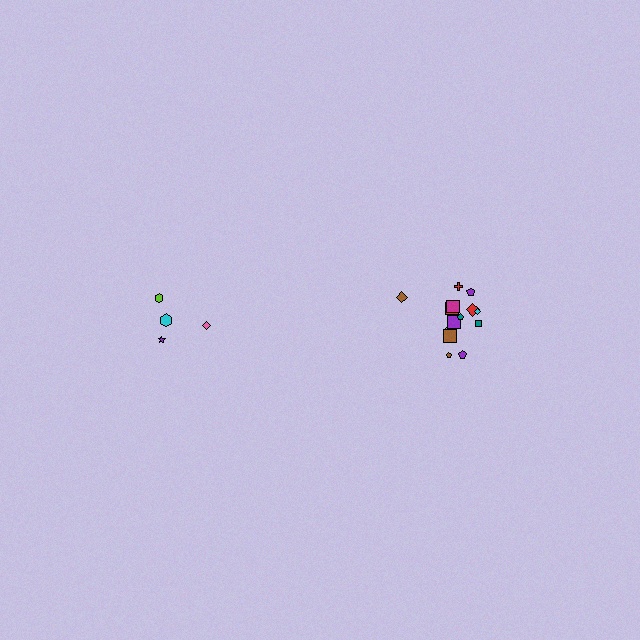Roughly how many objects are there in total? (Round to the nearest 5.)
Roughly 20 objects in total.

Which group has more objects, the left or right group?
The right group.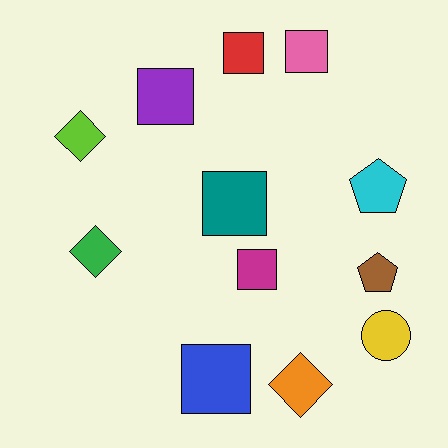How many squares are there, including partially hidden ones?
There are 6 squares.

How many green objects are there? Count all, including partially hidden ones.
There is 1 green object.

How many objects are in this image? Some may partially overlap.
There are 12 objects.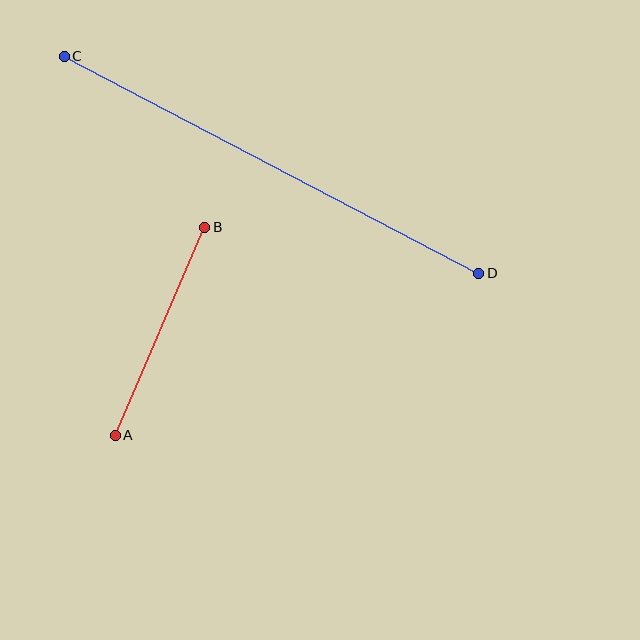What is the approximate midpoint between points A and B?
The midpoint is at approximately (160, 331) pixels.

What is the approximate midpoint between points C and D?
The midpoint is at approximately (272, 165) pixels.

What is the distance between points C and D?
The distance is approximately 468 pixels.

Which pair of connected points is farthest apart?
Points C and D are farthest apart.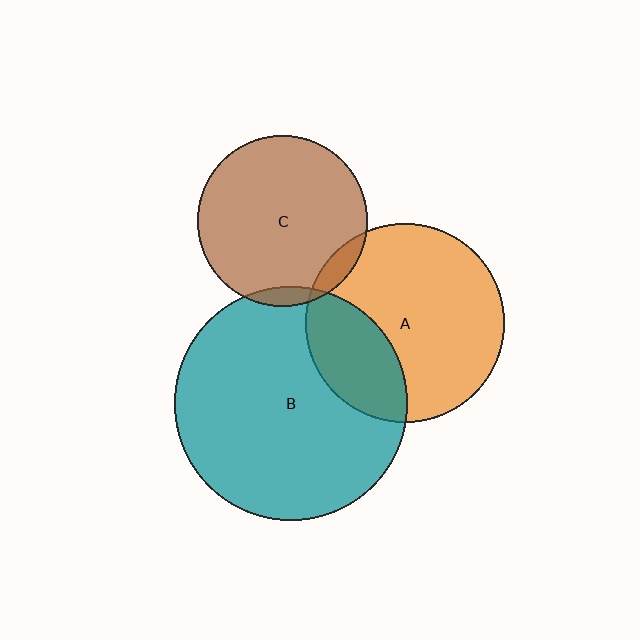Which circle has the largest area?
Circle B (teal).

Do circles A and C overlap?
Yes.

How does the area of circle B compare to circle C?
Approximately 1.9 times.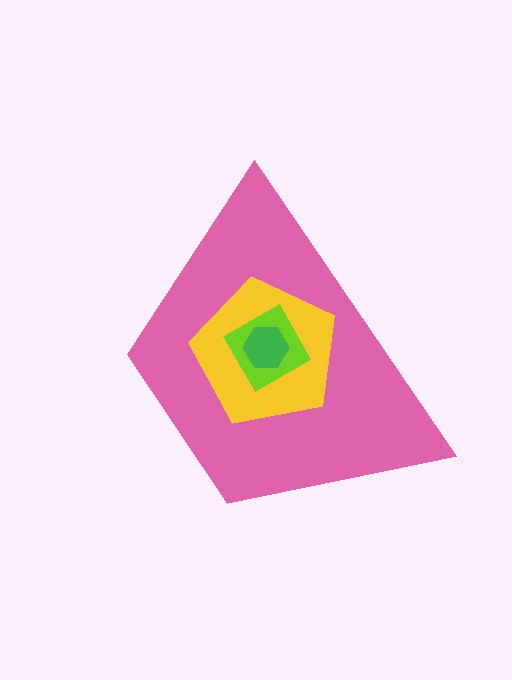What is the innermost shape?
The green hexagon.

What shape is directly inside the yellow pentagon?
The lime square.